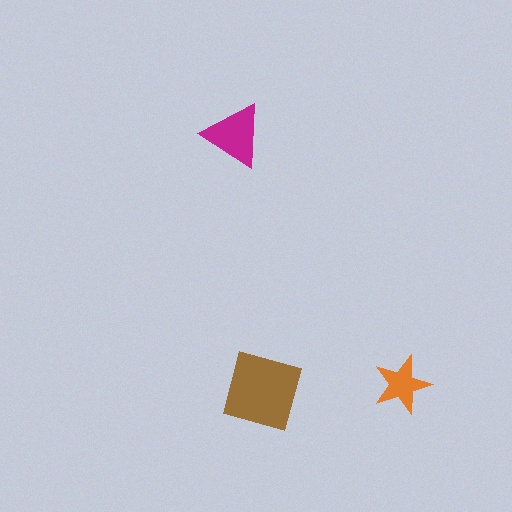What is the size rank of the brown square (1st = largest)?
1st.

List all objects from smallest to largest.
The orange star, the magenta triangle, the brown square.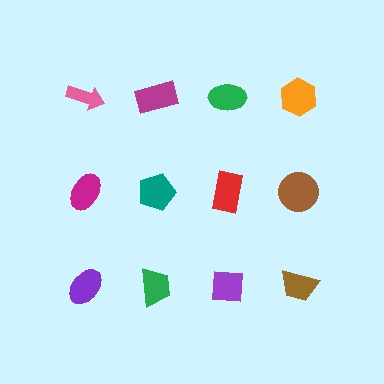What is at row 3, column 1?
A purple ellipse.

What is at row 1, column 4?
An orange hexagon.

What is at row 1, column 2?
A magenta rectangle.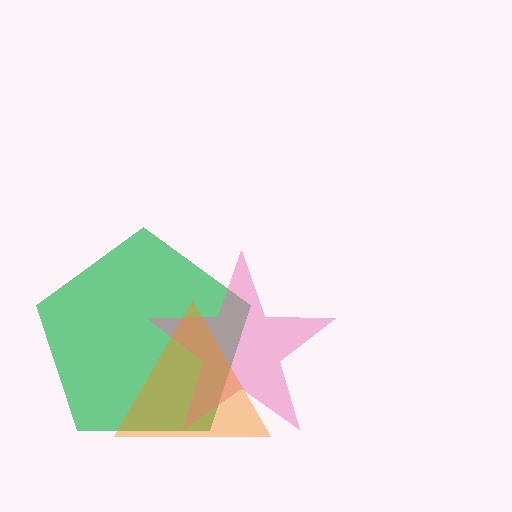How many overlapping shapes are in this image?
There are 3 overlapping shapes in the image.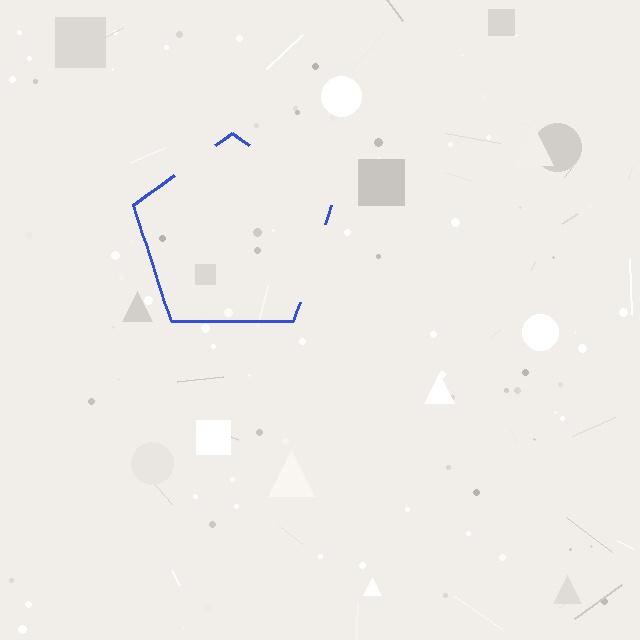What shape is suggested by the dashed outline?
The dashed outline suggests a pentagon.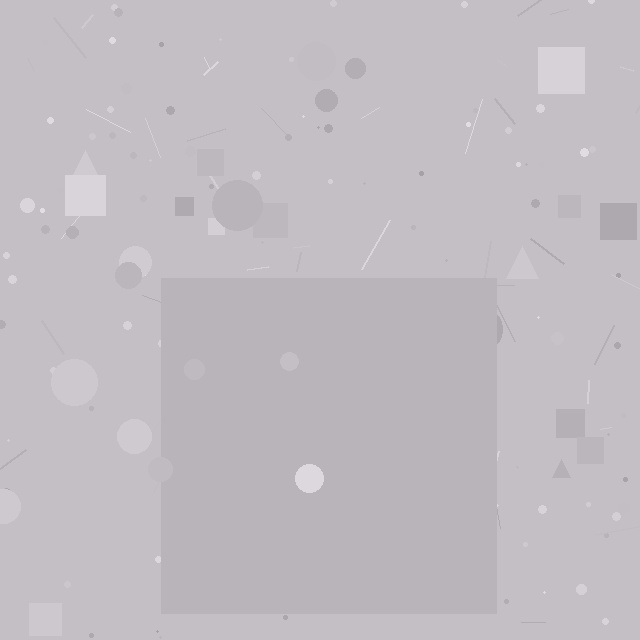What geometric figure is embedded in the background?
A square is embedded in the background.